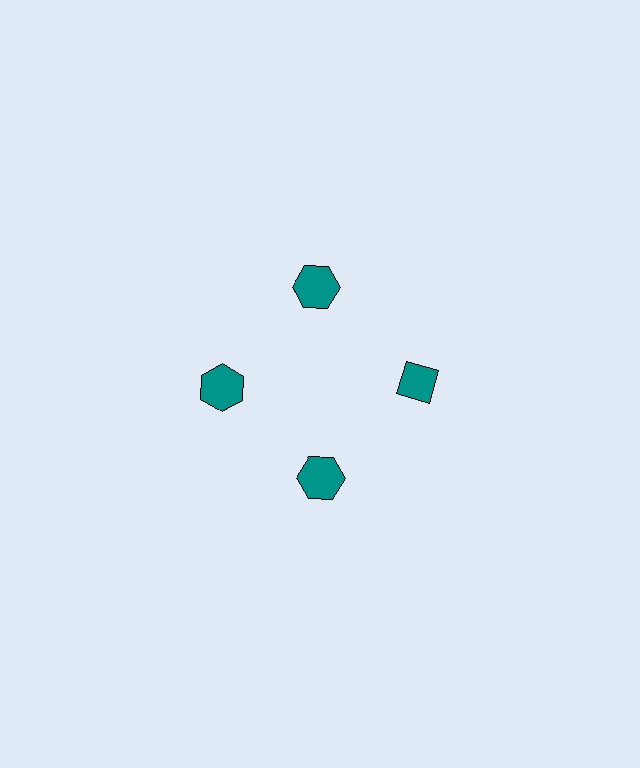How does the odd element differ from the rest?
It has a different shape: diamond instead of hexagon.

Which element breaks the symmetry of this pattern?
The teal diamond at roughly the 3 o'clock position breaks the symmetry. All other shapes are teal hexagons.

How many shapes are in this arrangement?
There are 4 shapes arranged in a ring pattern.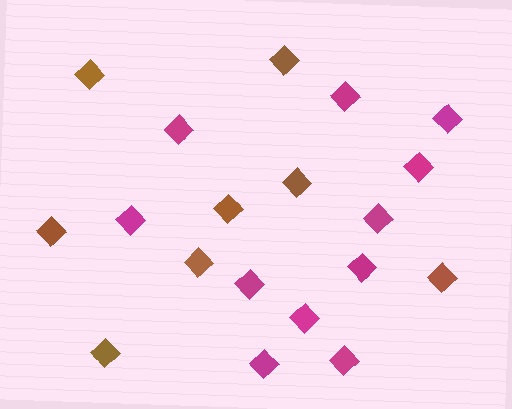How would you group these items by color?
There are 2 groups: one group of brown diamonds (8) and one group of magenta diamonds (11).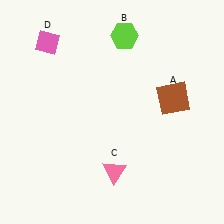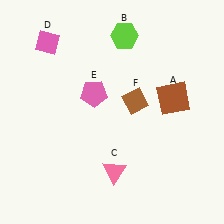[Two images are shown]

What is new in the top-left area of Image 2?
A pink pentagon (E) was added in the top-left area of Image 2.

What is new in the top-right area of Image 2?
A brown diamond (F) was added in the top-right area of Image 2.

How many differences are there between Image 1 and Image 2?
There are 2 differences between the two images.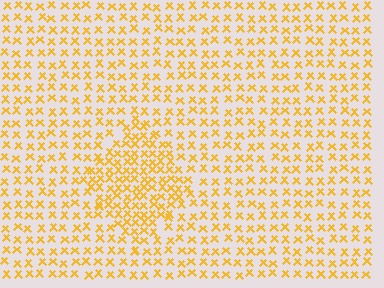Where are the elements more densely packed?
The elements are more densely packed inside the diamond boundary.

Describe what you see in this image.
The image contains small yellow elements arranged at two different densities. A diamond-shaped region is visible where the elements are more densely packed than the surrounding area.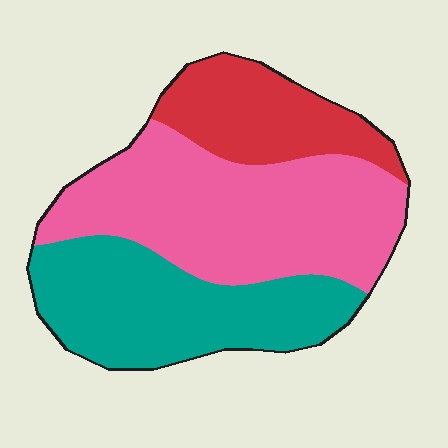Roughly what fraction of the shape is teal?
Teal covers around 35% of the shape.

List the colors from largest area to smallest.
From largest to smallest: pink, teal, red.